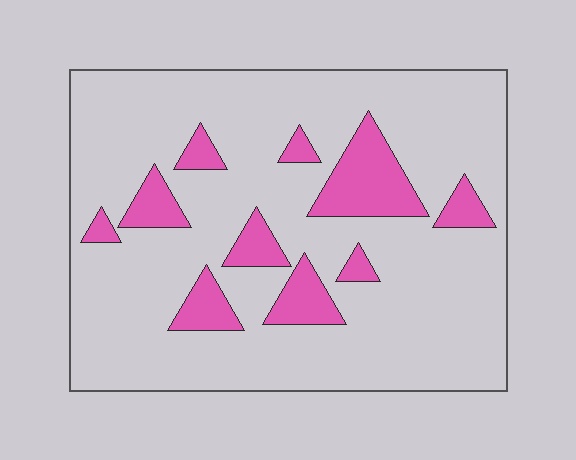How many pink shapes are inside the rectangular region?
10.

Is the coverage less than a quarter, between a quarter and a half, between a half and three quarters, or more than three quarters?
Less than a quarter.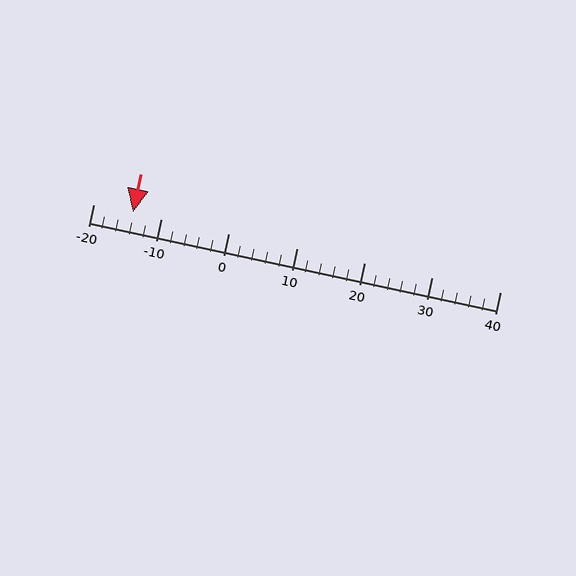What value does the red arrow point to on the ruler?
The red arrow points to approximately -14.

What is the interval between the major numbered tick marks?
The major tick marks are spaced 10 units apart.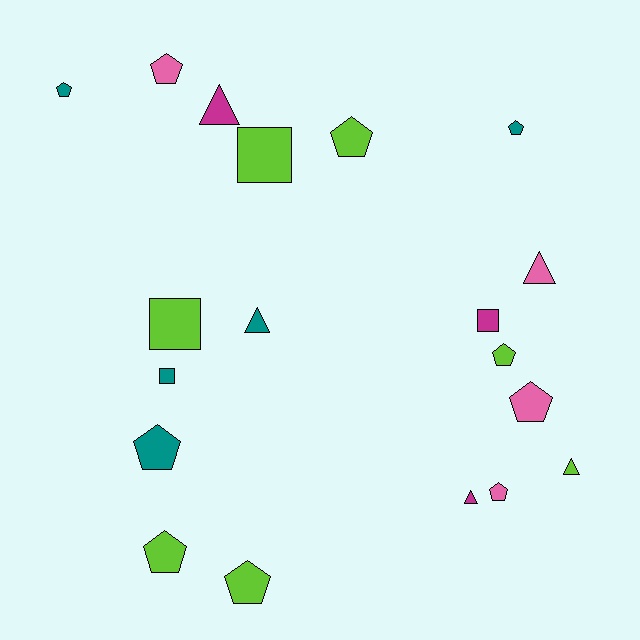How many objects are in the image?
There are 19 objects.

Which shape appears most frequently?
Pentagon, with 10 objects.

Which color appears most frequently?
Lime, with 7 objects.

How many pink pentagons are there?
There are 3 pink pentagons.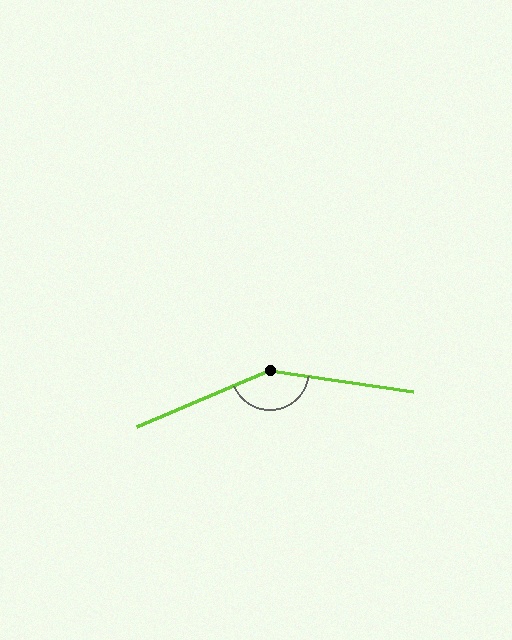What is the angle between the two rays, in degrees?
Approximately 149 degrees.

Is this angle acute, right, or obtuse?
It is obtuse.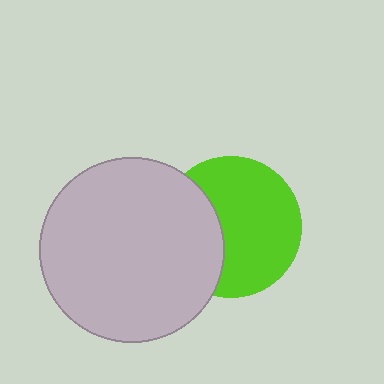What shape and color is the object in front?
The object in front is a light gray circle.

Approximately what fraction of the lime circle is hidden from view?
Roughly 35% of the lime circle is hidden behind the light gray circle.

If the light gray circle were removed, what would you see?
You would see the complete lime circle.